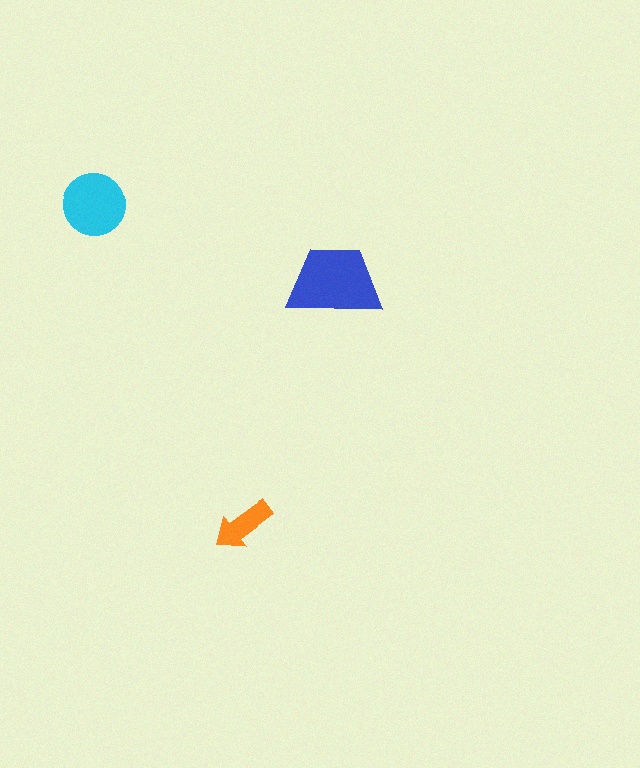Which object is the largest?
The blue trapezoid.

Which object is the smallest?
The orange arrow.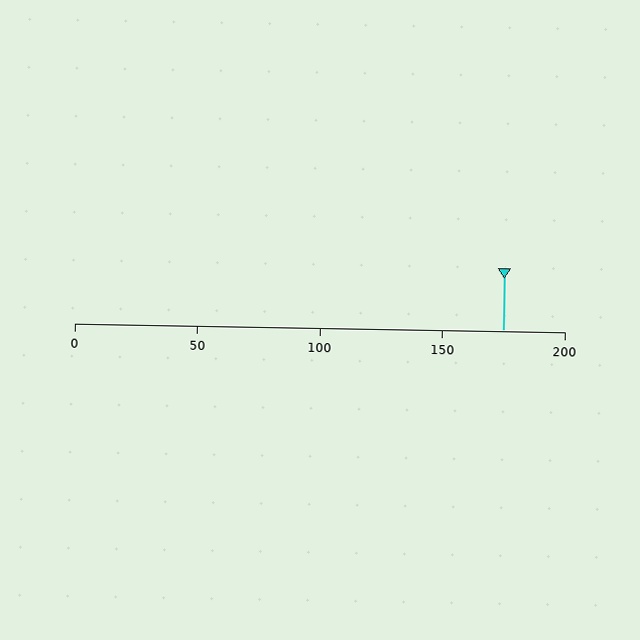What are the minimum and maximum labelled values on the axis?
The axis runs from 0 to 200.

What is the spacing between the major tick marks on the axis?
The major ticks are spaced 50 apart.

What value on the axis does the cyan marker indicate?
The marker indicates approximately 175.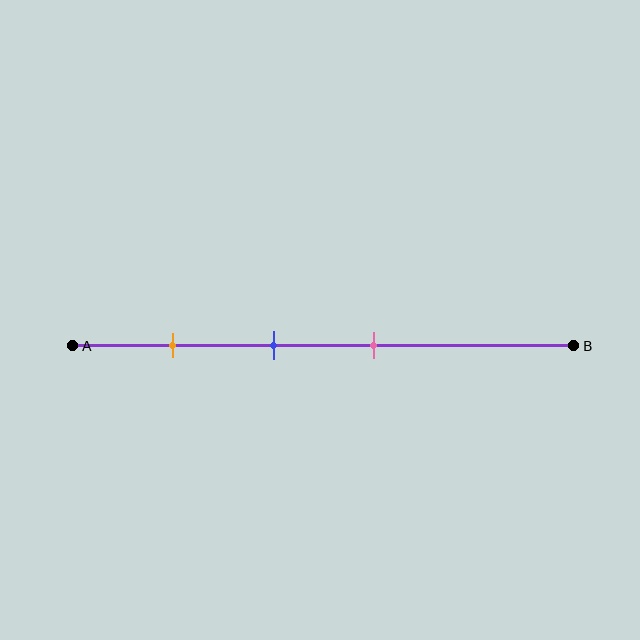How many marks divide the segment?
There are 3 marks dividing the segment.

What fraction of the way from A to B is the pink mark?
The pink mark is approximately 60% (0.6) of the way from A to B.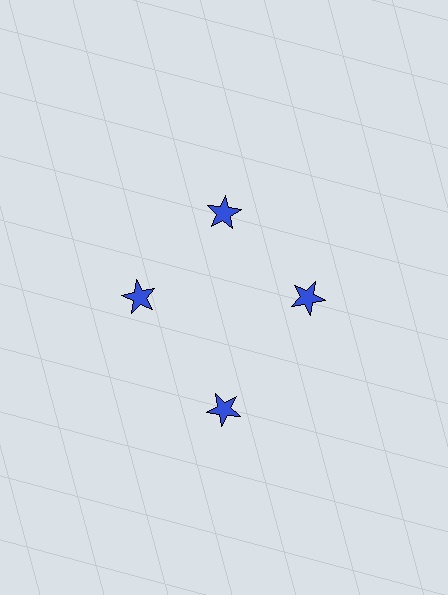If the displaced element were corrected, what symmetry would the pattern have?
It would have 4-fold rotational symmetry — the pattern would map onto itself every 90 degrees.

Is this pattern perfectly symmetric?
No. The 4 blue stars are arranged in a ring, but one element near the 6 o'clock position is pushed outward from the center, breaking the 4-fold rotational symmetry.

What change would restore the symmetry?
The symmetry would be restored by moving it inward, back onto the ring so that all 4 stars sit at equal angles and equal distance from the center.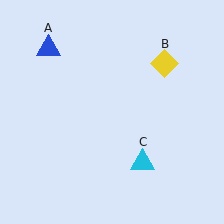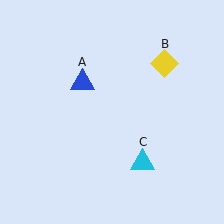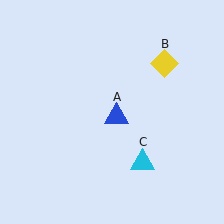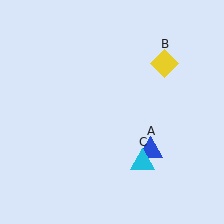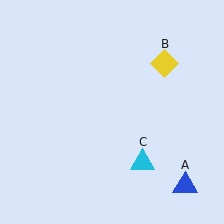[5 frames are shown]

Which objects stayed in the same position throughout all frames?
Yellow diamond (object B) and cyan triangle (object C) remained stationary.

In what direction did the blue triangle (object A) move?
The blue triangle (object A) moved down and to the right.